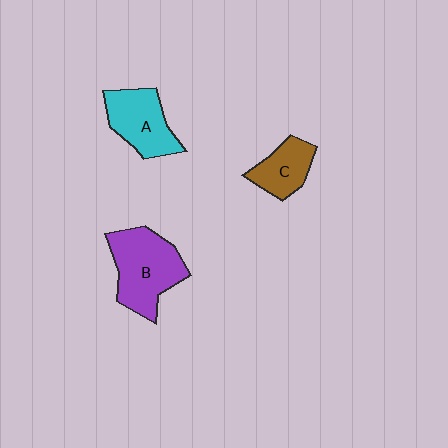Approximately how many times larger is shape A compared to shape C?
Approximately 1.4 times.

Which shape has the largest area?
Shape B (purple).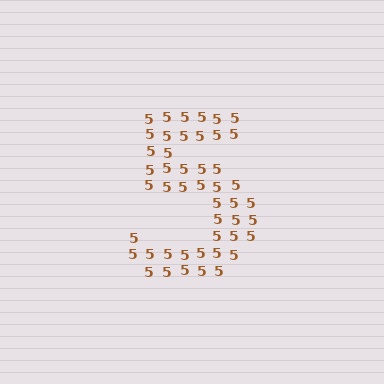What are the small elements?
The small elements are digit 5's.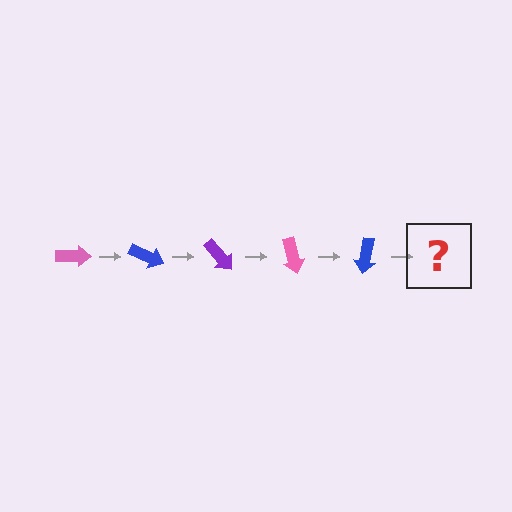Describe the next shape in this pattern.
It should be a purple arrow, rotated 125 degrees from the start.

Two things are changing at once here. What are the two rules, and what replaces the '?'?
The two rules are that it rotates 25 degrees each step and the color cycles through pink, blue, and purple. The '?' should be a purple arrow, rotated 125 degrees from the start.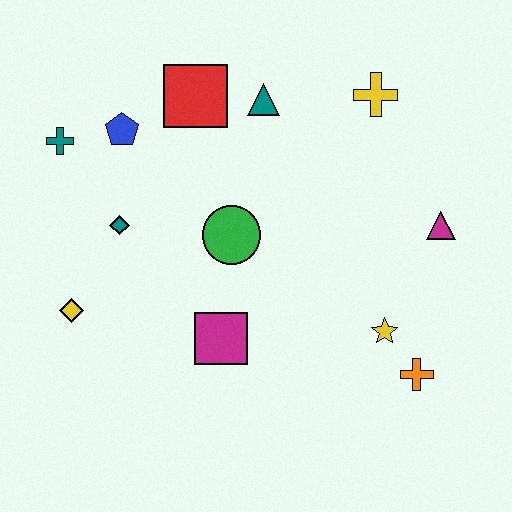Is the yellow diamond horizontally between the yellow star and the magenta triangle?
No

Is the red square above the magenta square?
Yes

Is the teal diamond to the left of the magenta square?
Yes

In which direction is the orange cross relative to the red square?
The orange cross is below the red square.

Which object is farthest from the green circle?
The orange cross is farthest from the green circle.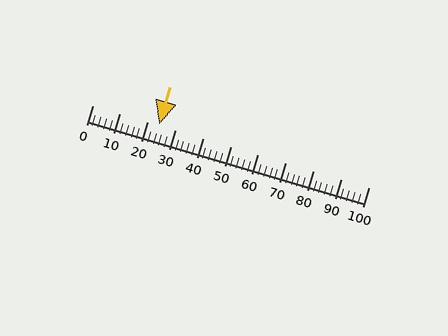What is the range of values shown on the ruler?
The ruler shows values from 0 to 100.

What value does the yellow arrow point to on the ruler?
The yellow arrow points to approximately 24.